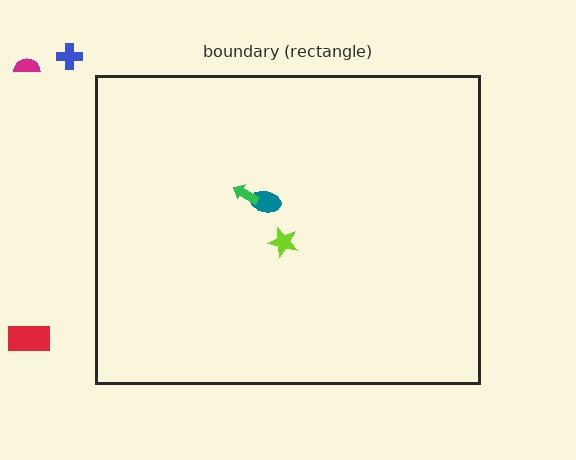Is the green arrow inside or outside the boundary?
Inside.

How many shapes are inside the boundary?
3 inside, 3 outside.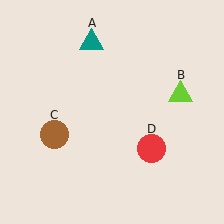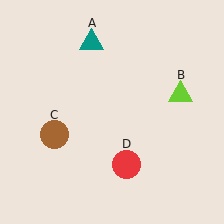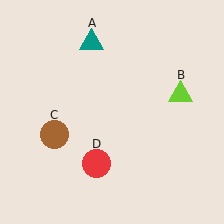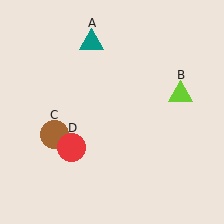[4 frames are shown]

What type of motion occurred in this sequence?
The red circle (object D) rotated clockwise around the center of the scene.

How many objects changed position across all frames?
1 object changed position: red circle (object D).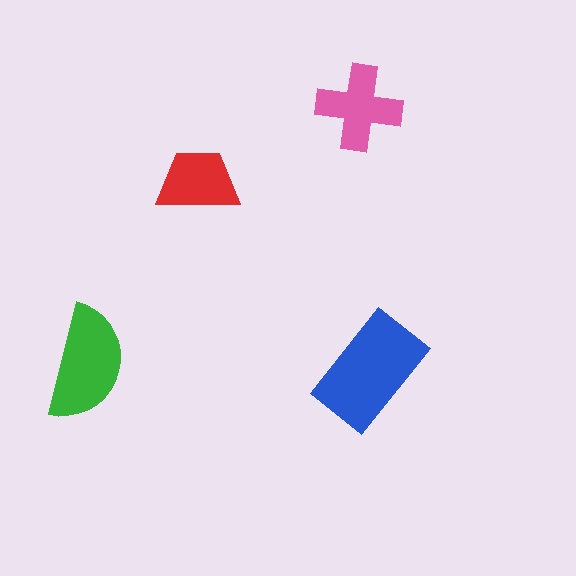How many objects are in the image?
There are 4 objects in the image.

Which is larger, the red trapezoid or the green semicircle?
The green semicircle.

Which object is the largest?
The blue rectangle.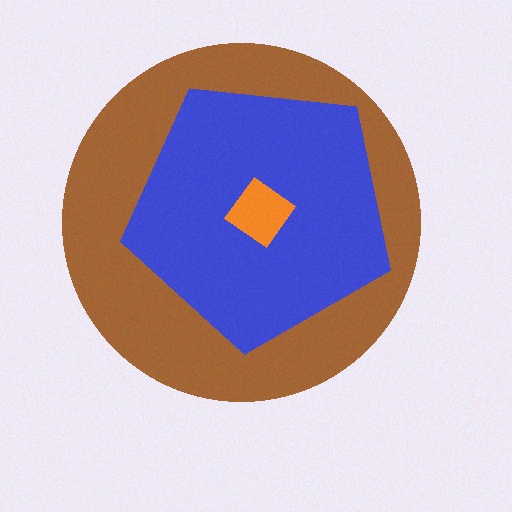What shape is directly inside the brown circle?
The blue pentagon.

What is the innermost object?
The orange diamond.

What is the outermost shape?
The brown circle.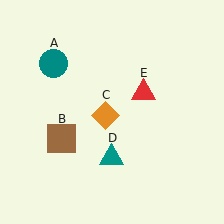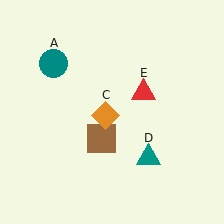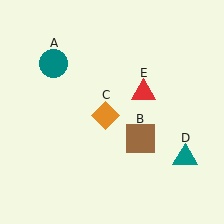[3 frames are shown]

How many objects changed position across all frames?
2 objects changed position: brown square (object B), teal triangle (object D).